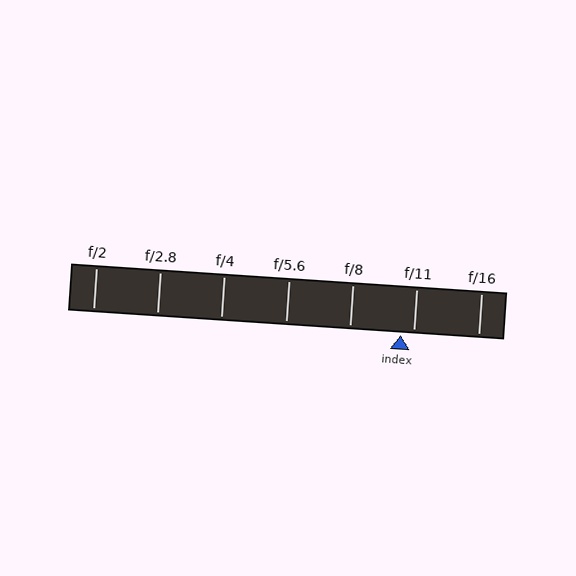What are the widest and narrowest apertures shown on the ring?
The widest aperture shown is f/2 and the narrowest is f/16.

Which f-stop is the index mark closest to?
The index mark is closest to f/11.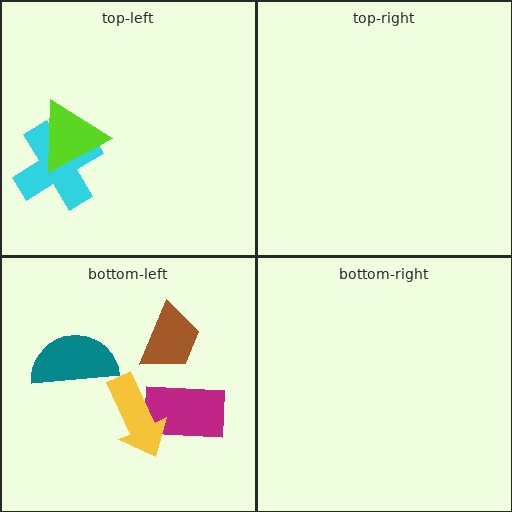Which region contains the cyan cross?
The top-left region.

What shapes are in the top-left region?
The cyan cross, the lime triangle.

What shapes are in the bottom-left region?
The teal semicircle, the brown trapezoid, the magenta rectangle, the yellow arrow.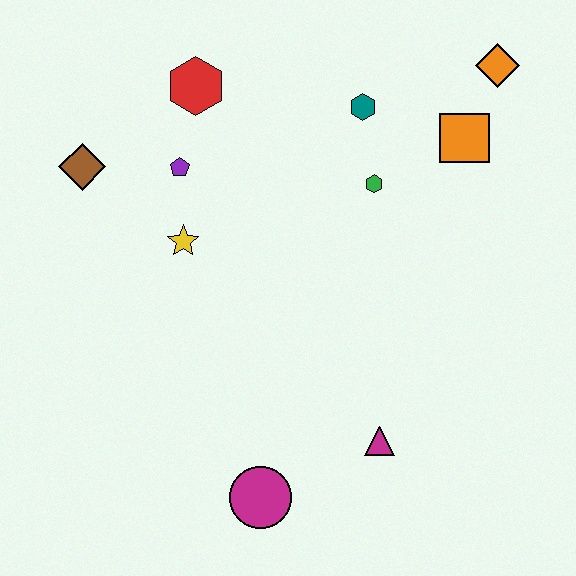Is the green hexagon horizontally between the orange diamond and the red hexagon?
Yes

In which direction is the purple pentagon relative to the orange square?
The purple pentagon is to the left of the orange square.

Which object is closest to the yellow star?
The purple pentagon is closest to the yellow star.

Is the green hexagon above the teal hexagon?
No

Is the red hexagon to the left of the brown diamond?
No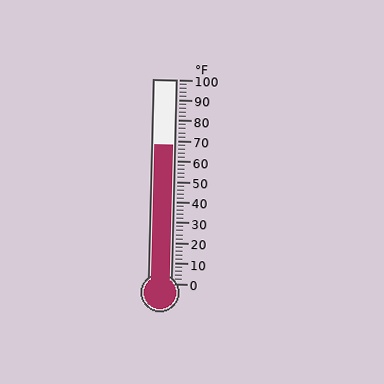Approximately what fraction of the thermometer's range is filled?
The thermometer is filled to approximately 70% of its range.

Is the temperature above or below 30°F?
The temperature is above 30°F.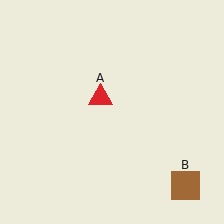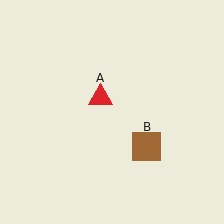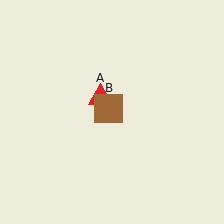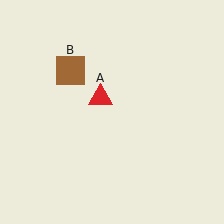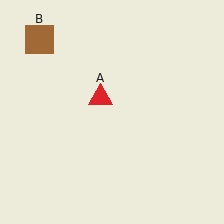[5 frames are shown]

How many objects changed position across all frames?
1 object changed position: brown square (object B).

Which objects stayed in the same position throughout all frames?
Red triangle (object A) remained stationary.